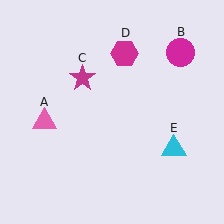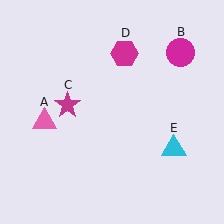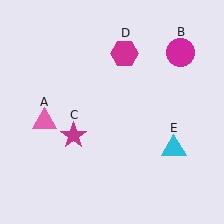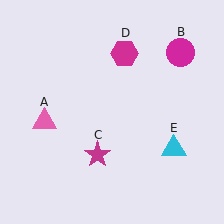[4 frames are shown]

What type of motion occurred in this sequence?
The magenta star (object C) rotated counterclockwise around the center of the scene.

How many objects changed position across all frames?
1 object changed position: magenta star (object C).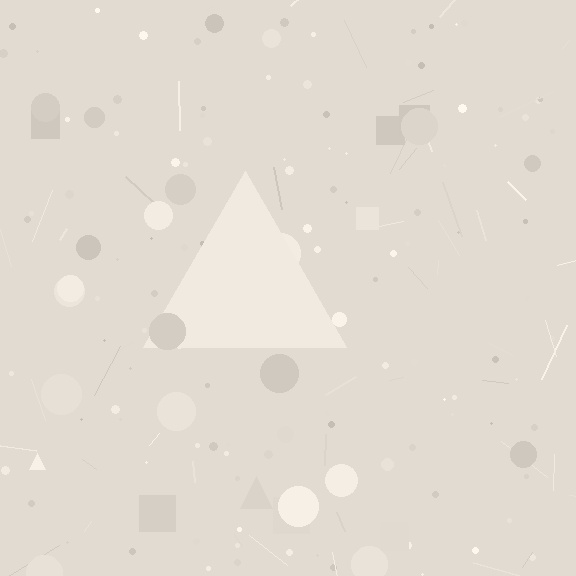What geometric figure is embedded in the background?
A triangle is embedded in the background.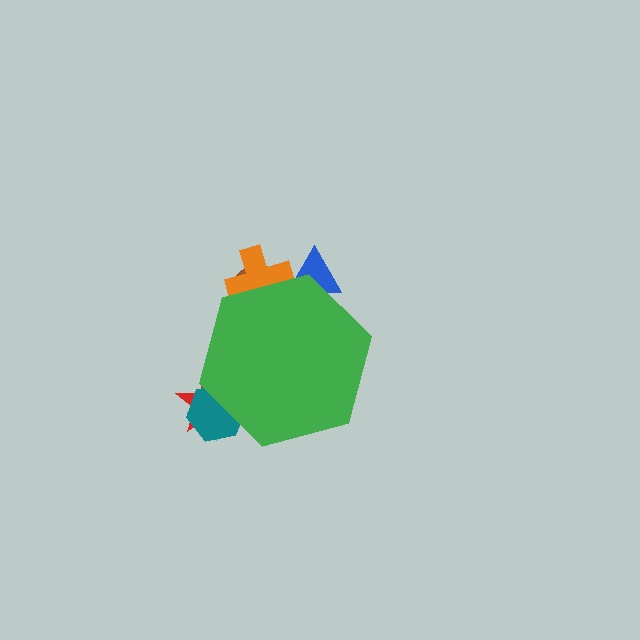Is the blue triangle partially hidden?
Yes, the blue triangle is partially hidden behind the green hexagon.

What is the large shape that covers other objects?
A green hexagon.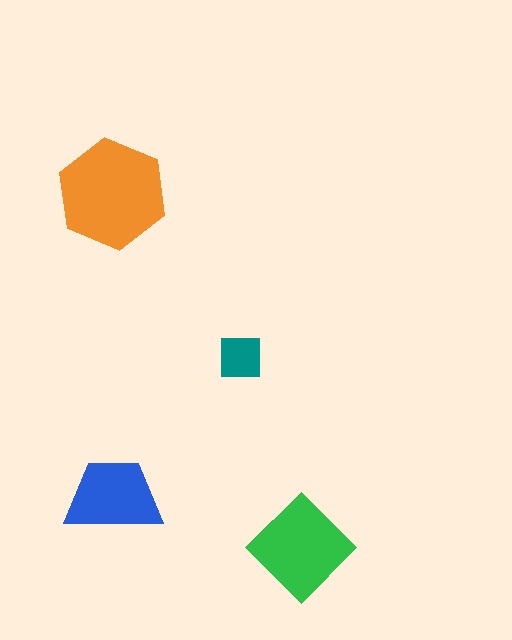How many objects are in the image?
There are 4 objects in the image.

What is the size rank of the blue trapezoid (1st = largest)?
3rd.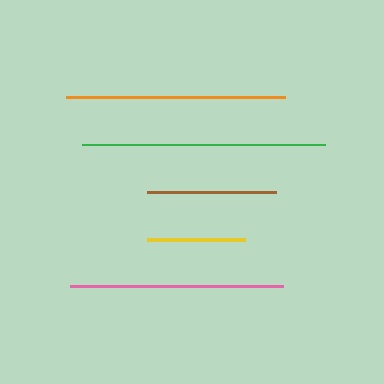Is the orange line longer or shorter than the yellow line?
The orange line is longer than the yellow line.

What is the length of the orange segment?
The orange segment is approximately 219 pixels long.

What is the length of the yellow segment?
The yellow segment is approximately 98 pixels long.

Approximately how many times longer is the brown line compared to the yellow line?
The brown line is approximately 1.3 times the length of the yellow line.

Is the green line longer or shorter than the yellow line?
The green line is longer than the yellow line.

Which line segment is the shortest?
The yellow line is the shortest at approximately 98 pixels.